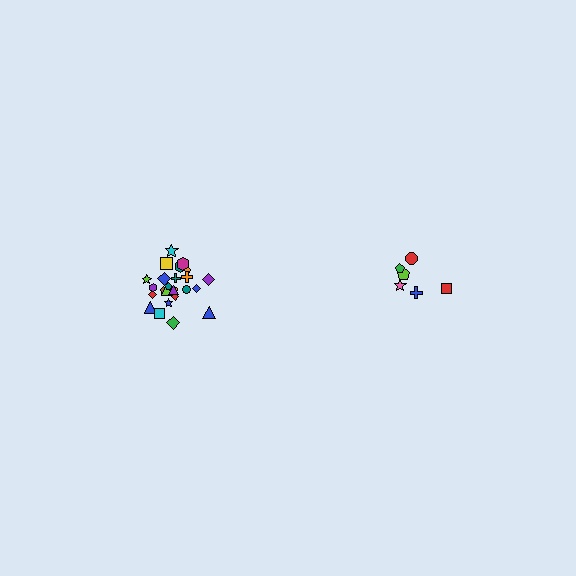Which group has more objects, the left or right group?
The left group.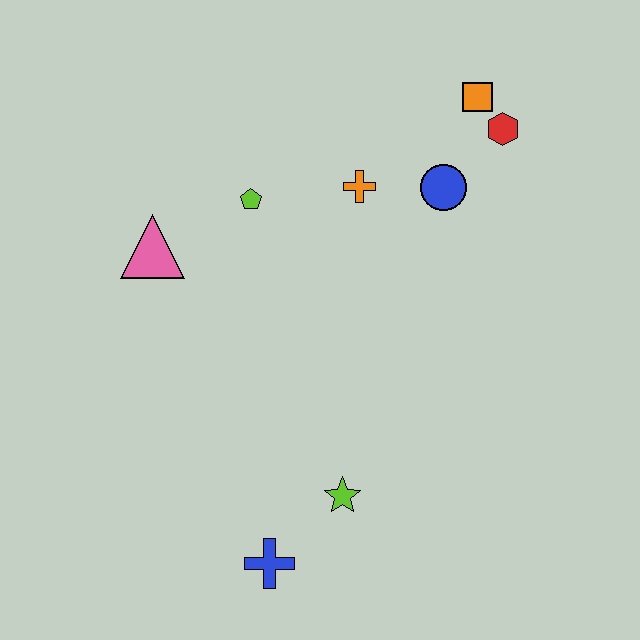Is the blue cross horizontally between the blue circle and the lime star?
No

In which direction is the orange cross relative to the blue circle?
The orange cross is to the left of the blue circle.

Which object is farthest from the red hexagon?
The blue cross is farthest from the red hexagon.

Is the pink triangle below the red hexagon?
Yes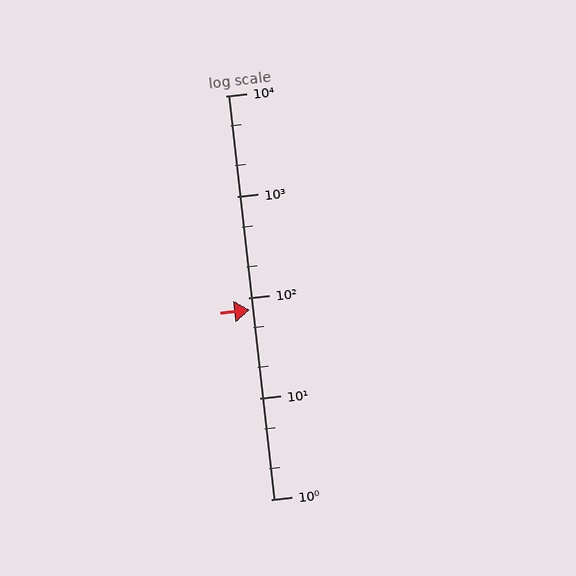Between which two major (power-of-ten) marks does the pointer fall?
The pointer is between 10 and 100.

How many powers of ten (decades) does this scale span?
The scale spans 4 decades, from 1 to 10000.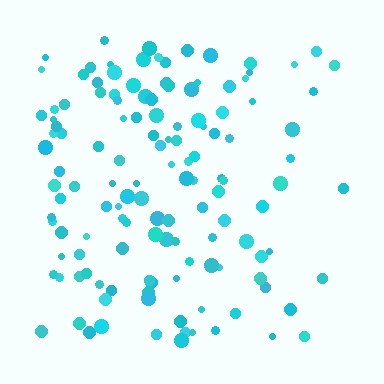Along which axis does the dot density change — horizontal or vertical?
Horizontal.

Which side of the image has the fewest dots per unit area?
The right.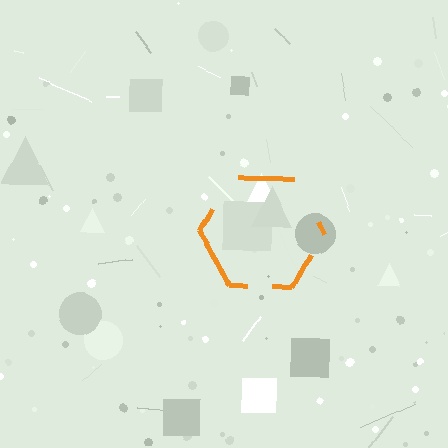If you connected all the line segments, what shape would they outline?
They would outline a hexagon.